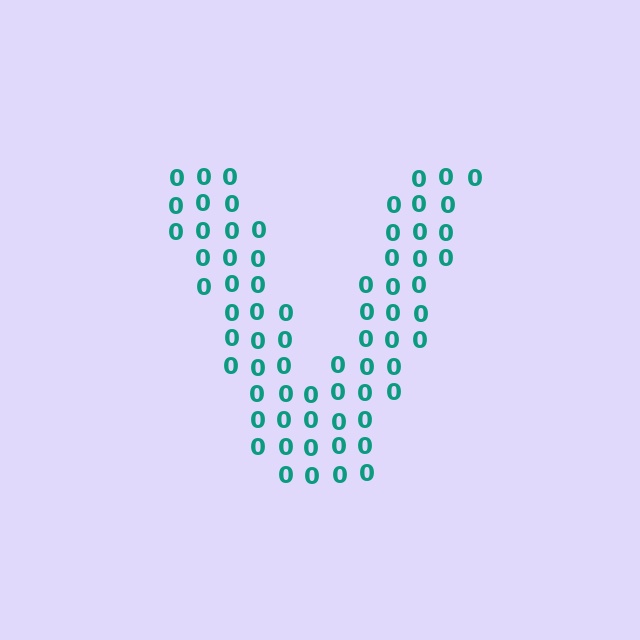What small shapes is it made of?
It is made of small digit 0's.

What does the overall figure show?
The overall figure shows the letter V.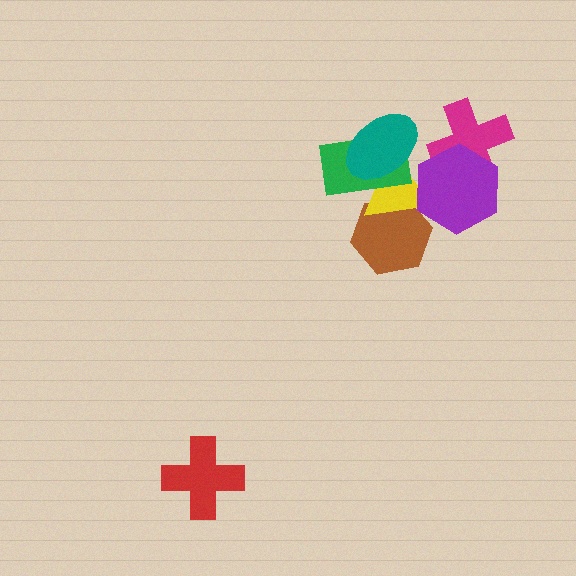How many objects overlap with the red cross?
0 objects overlap with the red cross.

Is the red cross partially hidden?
No, no other shape covers it.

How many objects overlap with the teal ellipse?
2 objects overlap with the teal ellipse.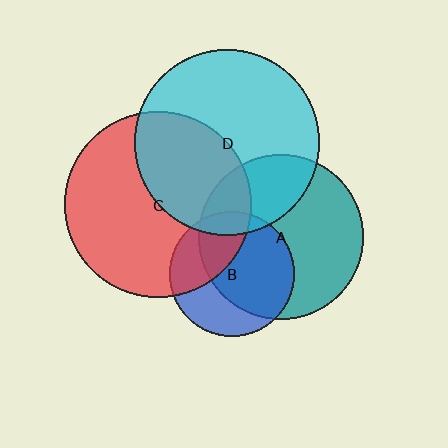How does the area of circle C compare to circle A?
Approximately 1.3 times.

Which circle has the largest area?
Circle C (red).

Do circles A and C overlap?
Yes.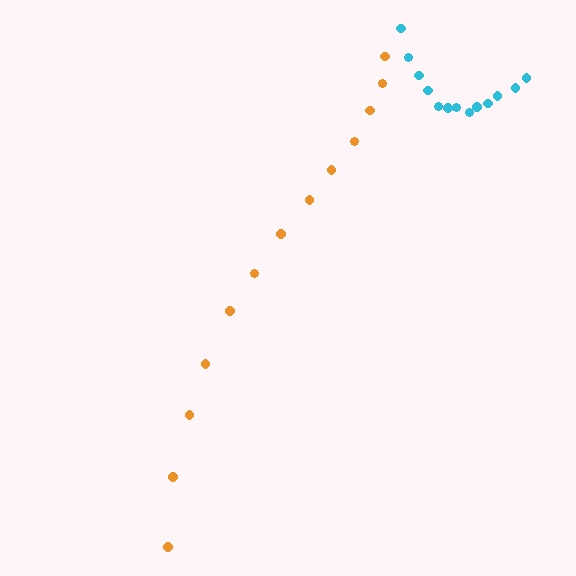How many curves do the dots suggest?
There are 2 distinct paths.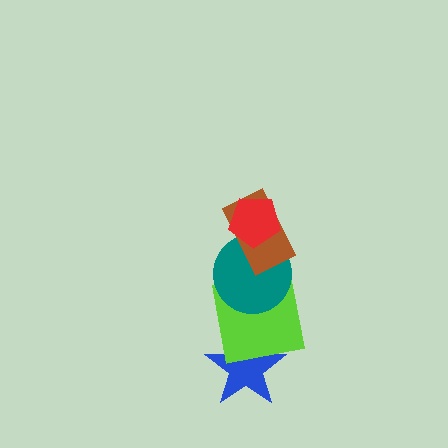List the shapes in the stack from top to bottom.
From top to bottom: the red pentagon, the brown rectangle, the teal circle, the lime square, the blue star.